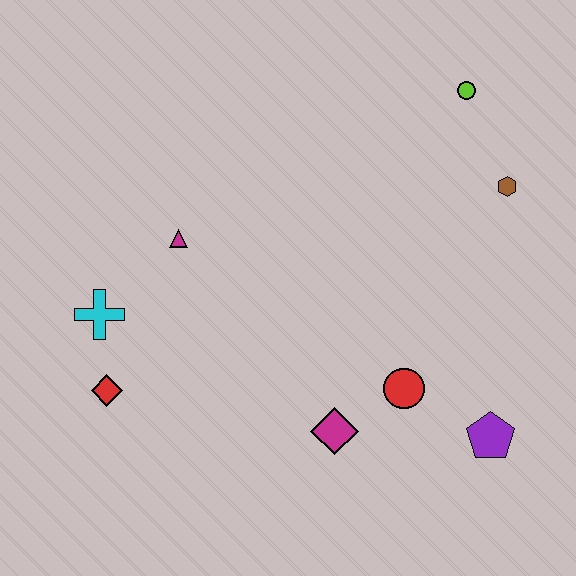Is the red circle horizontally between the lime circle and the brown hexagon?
No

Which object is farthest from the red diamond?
The lime circle is farthest from the red diamond.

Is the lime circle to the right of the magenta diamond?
Yes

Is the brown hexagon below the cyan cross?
No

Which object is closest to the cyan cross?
The red diamond is closest to the cyan cross.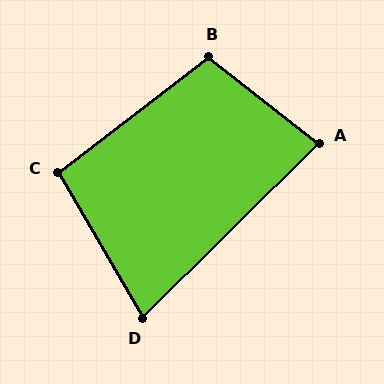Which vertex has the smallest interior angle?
D, at approximately 76 degrees.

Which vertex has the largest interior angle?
B, at approximately 104 degrees.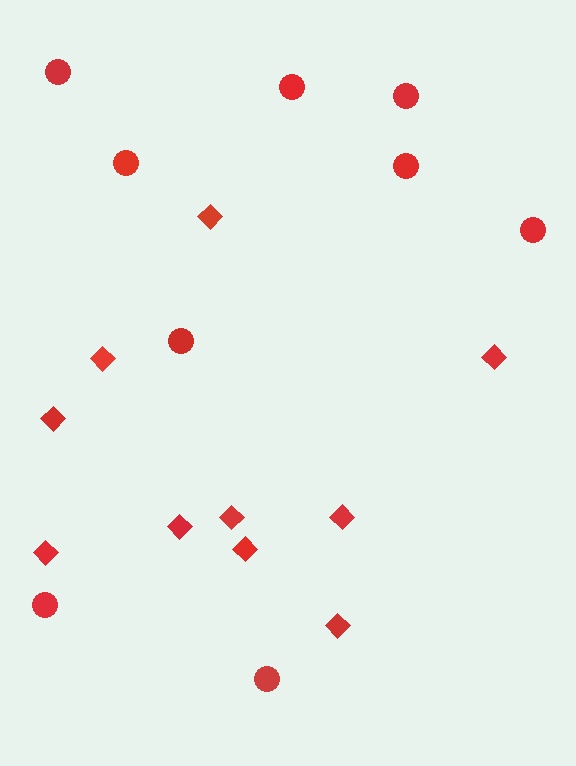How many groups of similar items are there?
There are 2 groups: one group of diamonds (10) and one group of circles (9).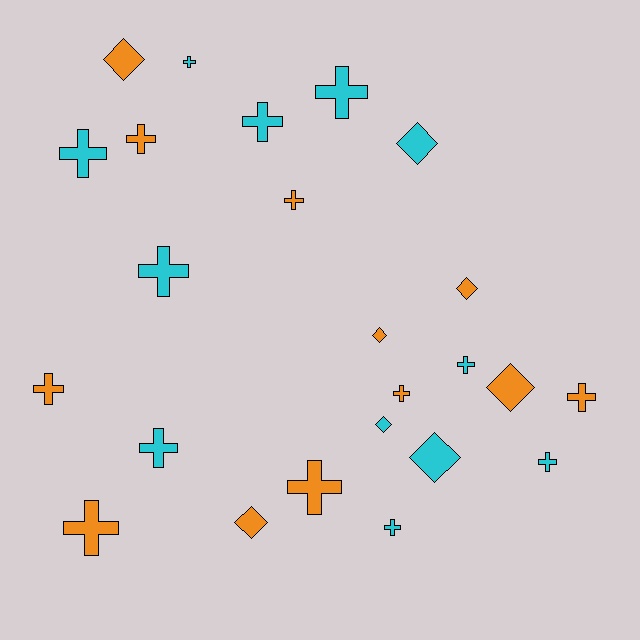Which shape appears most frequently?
Cross, with 16 objects.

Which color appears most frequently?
Cyan, with 12 objects.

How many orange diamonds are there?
There are 5 orange diamonds.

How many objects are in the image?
There are 24 objects.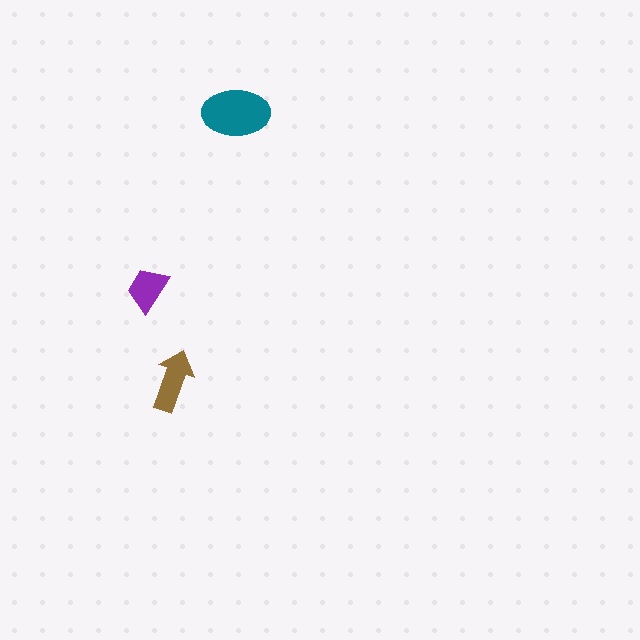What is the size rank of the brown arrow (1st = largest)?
2nd.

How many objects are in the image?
There are 3 objects in the image.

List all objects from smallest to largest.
The purple trapezoid, the brown arrow, the teal ellipse.